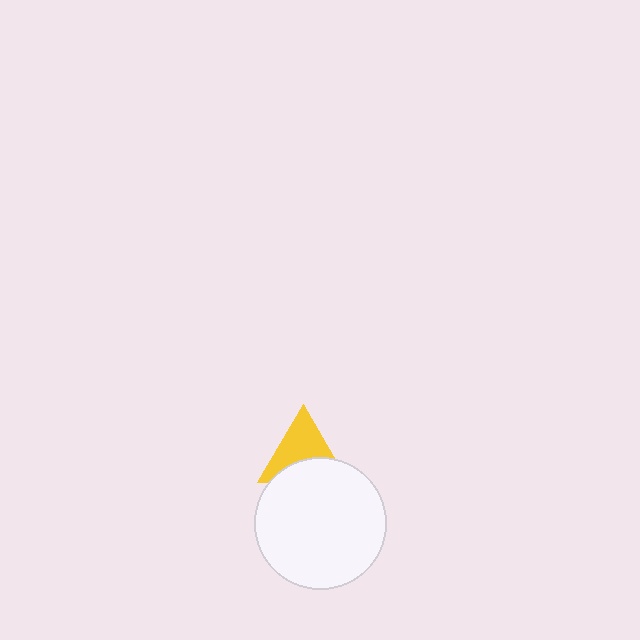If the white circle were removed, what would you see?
You would see the complete yellow triangle.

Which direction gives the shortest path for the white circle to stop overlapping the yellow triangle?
Moving down gives the shortest separation.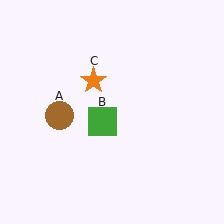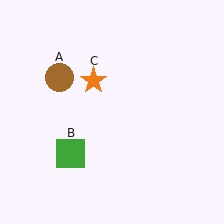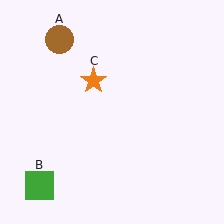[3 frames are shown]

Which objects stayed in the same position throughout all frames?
Orange star (object C) remained stationary.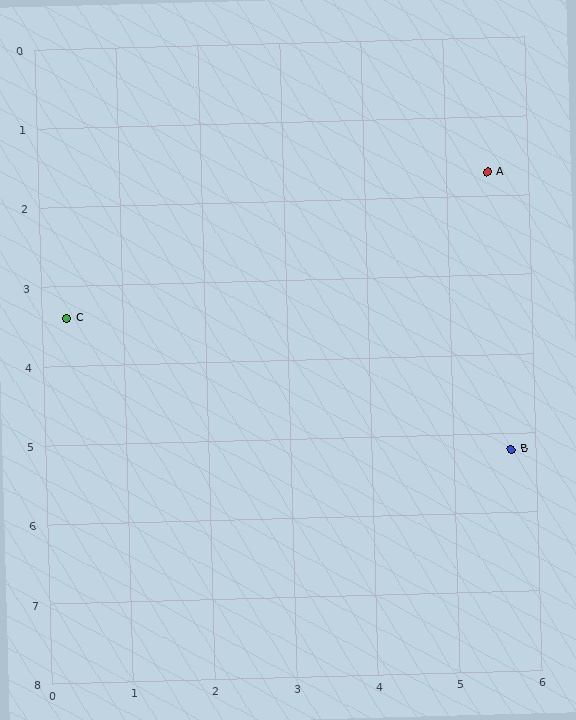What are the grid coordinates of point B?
Point B is at approximately (5.7, 5.2).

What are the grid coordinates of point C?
Point C is at approximately (0.3, 3.4).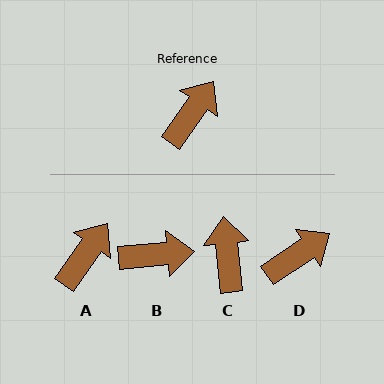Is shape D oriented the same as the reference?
No, it is off by about 21 degrees.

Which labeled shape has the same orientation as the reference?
A.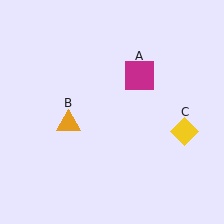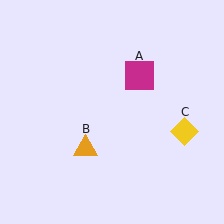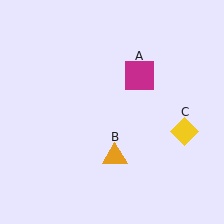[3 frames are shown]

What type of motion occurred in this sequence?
The orange triangle (object B) rotated counterclockwise around the center of the scene.